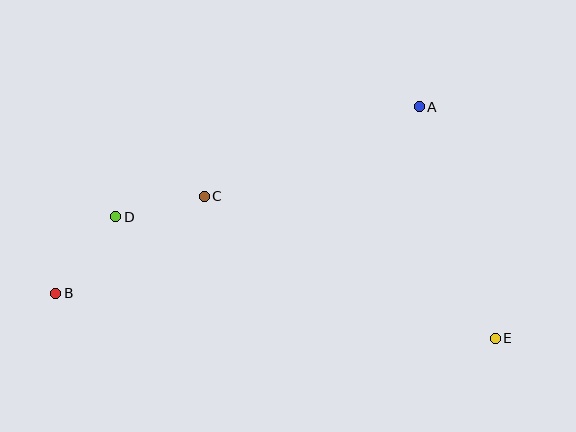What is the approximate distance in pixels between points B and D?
The distance between B and D is approximately 97 pixels.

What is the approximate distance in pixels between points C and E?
The distance between C and E is approximately 323 pixels.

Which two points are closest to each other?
Points C and D are closest to each other.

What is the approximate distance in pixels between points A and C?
The distance between A and C is approximately 234 pixels.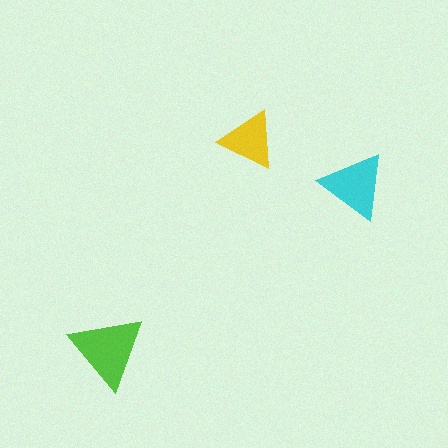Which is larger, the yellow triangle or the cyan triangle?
The cyan one.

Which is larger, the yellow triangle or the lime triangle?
The lime one.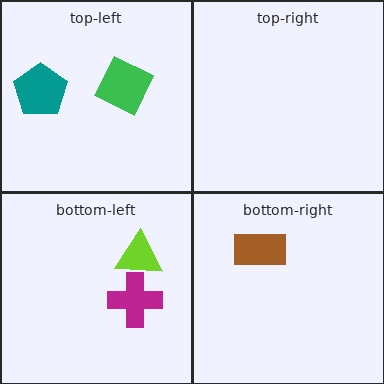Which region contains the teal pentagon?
The top-left region.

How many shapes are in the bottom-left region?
2.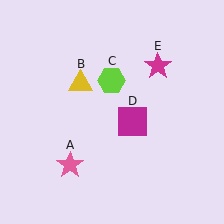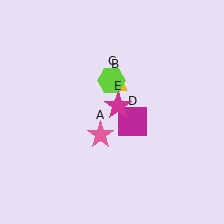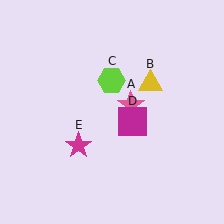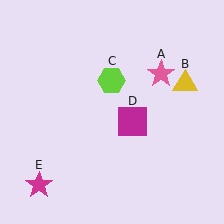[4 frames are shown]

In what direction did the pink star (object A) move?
The pink star (object A) moved up and to the right.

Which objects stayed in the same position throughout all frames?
Lime hexagon (object C) and magenta square (object D) remained stationary.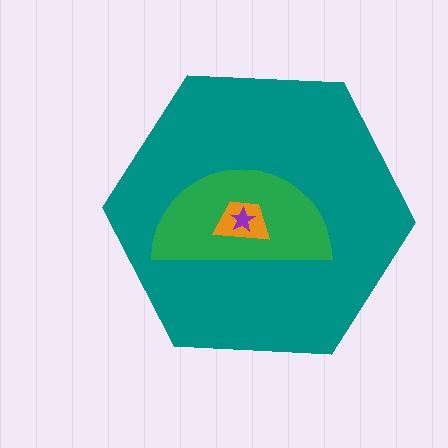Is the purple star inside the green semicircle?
Yes.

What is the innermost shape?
The purple star.